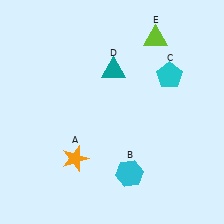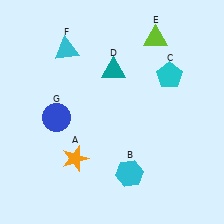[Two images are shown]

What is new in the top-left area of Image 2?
A cyan triangle (F) was added in the top-left area of Image 2.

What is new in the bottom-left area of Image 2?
A blue circle (G) was added in the bottom-left area of Image 2.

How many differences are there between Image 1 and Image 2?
There are 2 differences between the two images.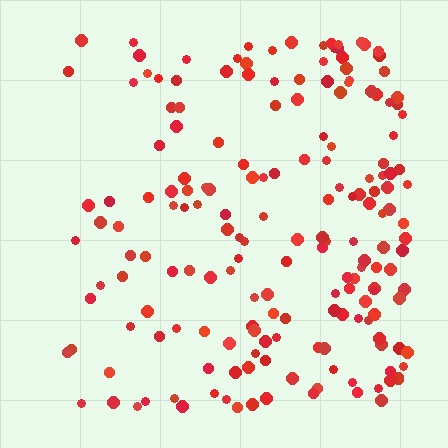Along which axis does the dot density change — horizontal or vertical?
Horizontal.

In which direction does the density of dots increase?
From left to right, with the right side densest.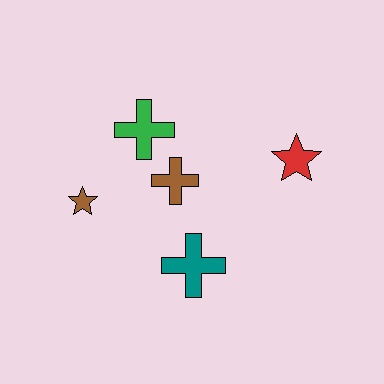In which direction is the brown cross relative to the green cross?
The brown cross is below the green cross.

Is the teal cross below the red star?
Yes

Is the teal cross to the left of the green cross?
No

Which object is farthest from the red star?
The brown star is farthest from the red star.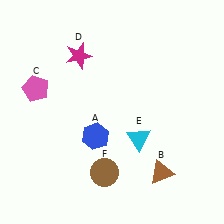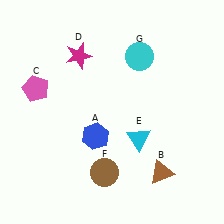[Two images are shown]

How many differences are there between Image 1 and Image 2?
There is 1 difference between the two images.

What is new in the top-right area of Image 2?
A cyan circle (G) was added in the top-right area of Image 2.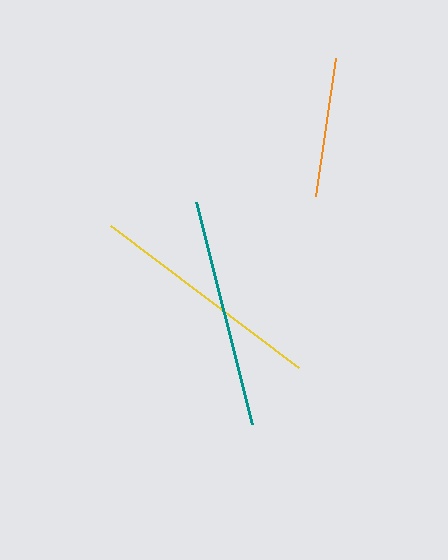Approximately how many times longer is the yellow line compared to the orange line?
The yellow line is approximately 1.7 times the length of the orange line.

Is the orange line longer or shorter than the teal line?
The teal line is longer than the orange line.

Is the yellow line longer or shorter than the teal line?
The yellow line is longer than the teal line.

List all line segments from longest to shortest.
From longest to shortest: yellow, teal, orange.